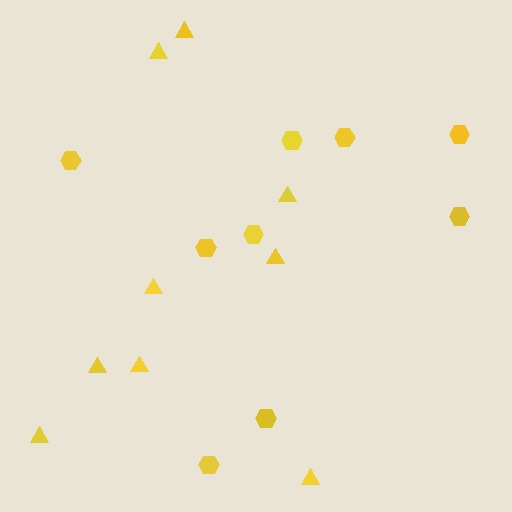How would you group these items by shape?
There are 2 groups: one group of hexagons (9) and one group of triangles (9).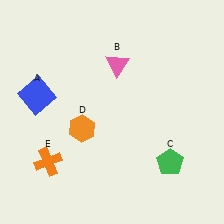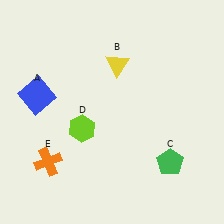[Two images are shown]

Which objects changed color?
B changed from pink to yellow. D changed from orange to lime.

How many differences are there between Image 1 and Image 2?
There are 2 differences between the two images.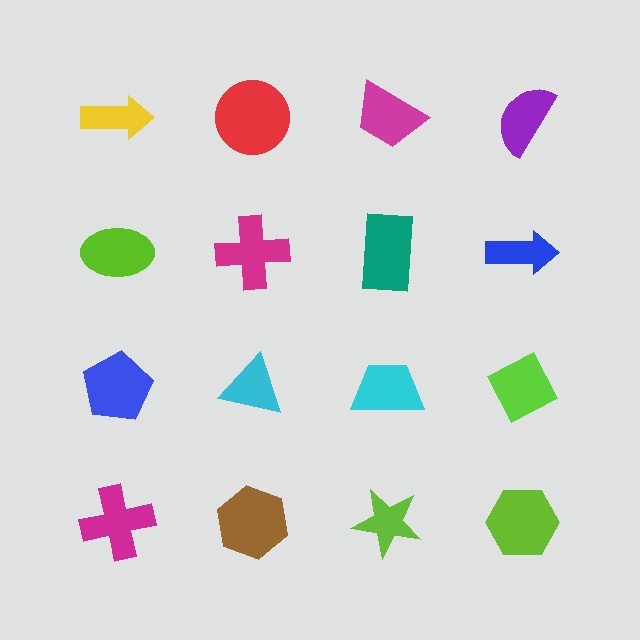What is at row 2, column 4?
A blue arrow.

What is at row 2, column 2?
A magenta cross.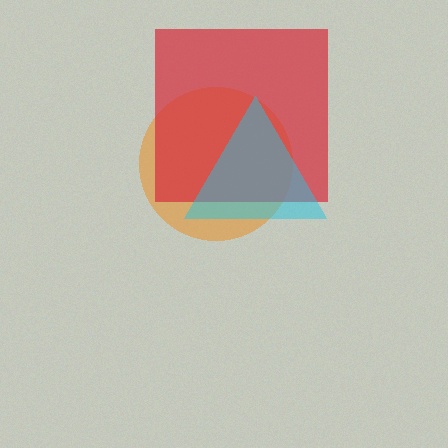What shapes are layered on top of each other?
The layered shapes are: an orange circle, a red square, a cyan triangle.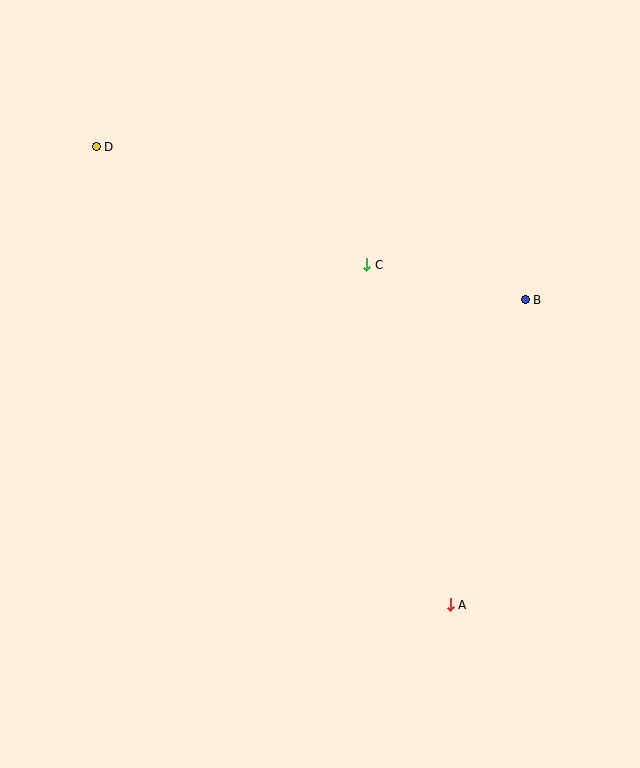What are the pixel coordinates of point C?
Point C is at (367, 265).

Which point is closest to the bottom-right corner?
Point A is closest to the bottom-right corner.